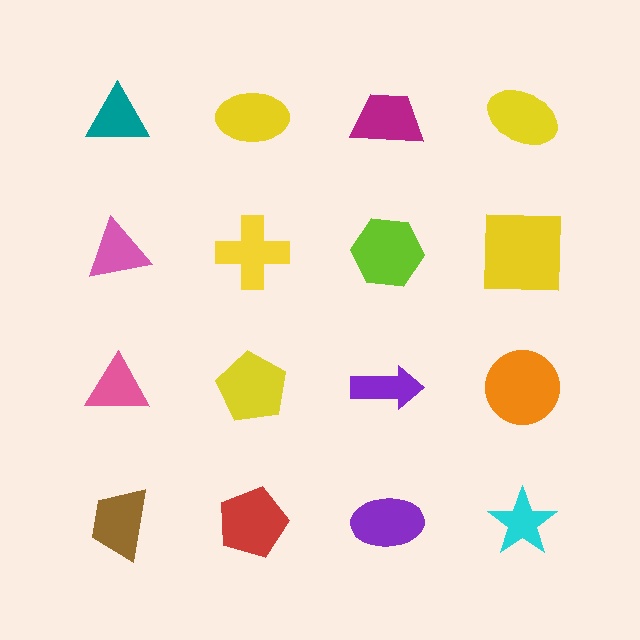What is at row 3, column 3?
A purple arrow.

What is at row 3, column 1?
A pink triangle.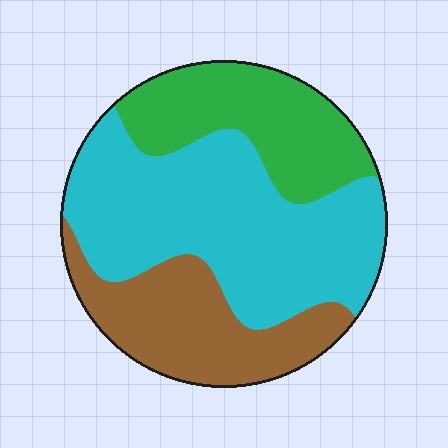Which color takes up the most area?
Cyan, at roughly 50%.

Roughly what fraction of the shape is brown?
Brown covers roughly 25% of the shape.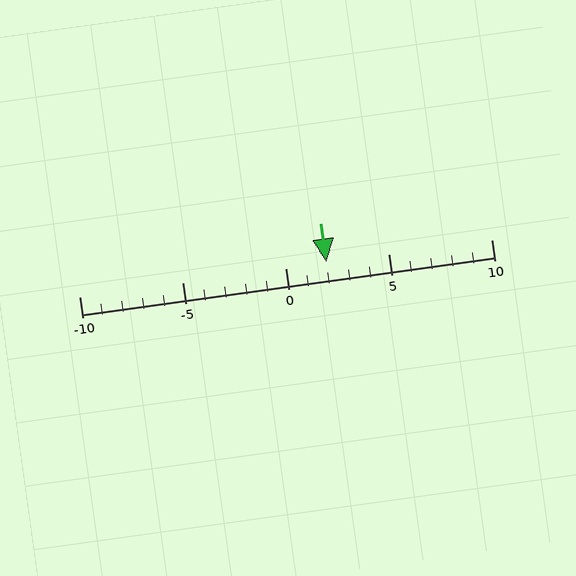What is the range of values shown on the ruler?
The ruler shows values from -10 to 10.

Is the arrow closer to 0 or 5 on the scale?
The arrow is closer to 0.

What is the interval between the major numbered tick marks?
The major tick marks are spaced 5 units apart.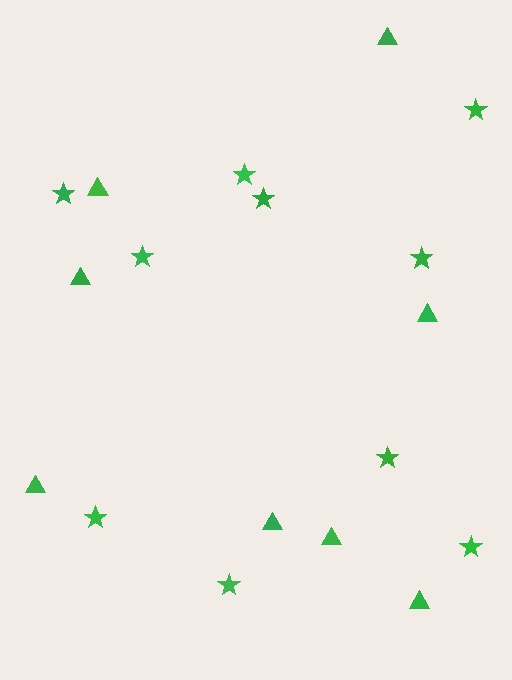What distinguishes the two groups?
There are 2 groups: one group of stars (10) and one group of triangles (8).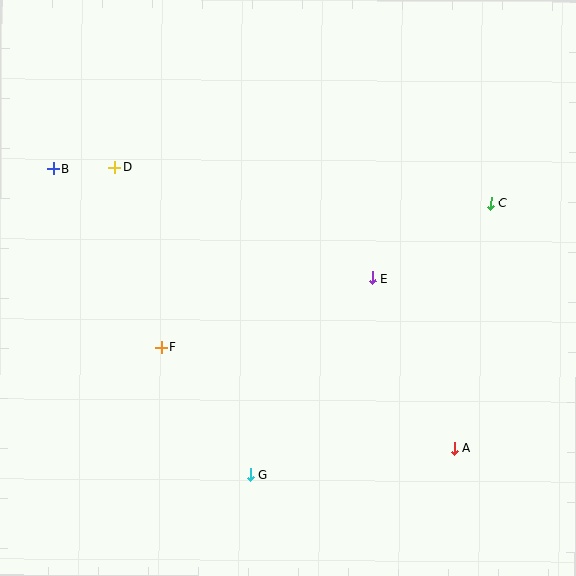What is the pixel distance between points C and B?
The distance between C and B is 439 pixels.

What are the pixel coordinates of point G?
Point G is at (250, 474).